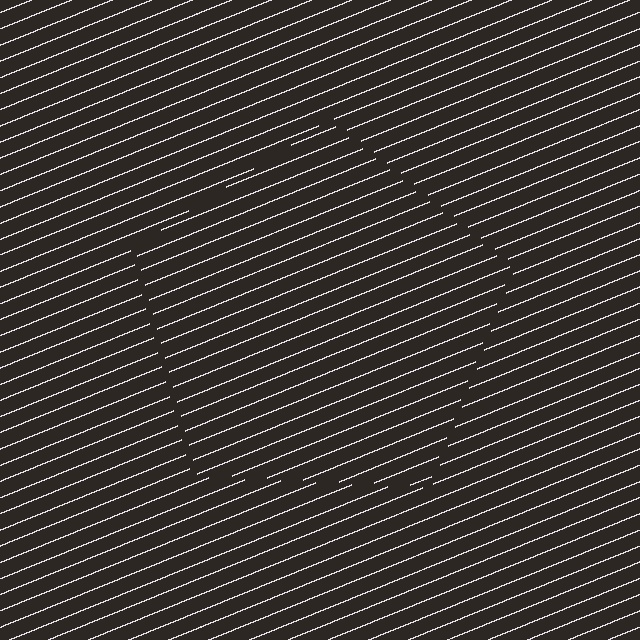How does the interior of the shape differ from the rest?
The interior of the shape contains the same grating, shifted by half a period — the contour is defined by the phase discontinuity where line-ends from the inner and outer gratings abut.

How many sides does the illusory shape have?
5 sides — the line-ends trace a pentagon.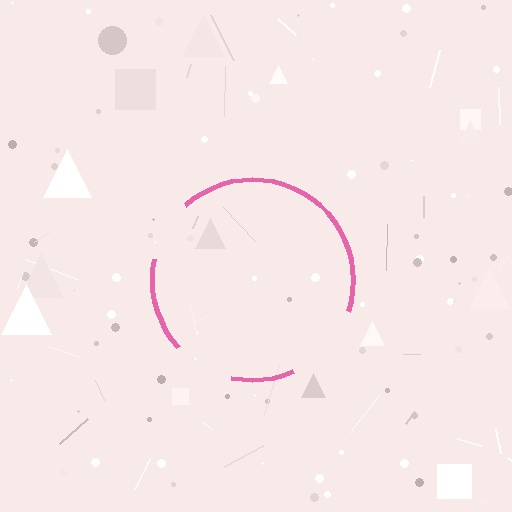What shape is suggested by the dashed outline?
The dashed outline suggests a circle.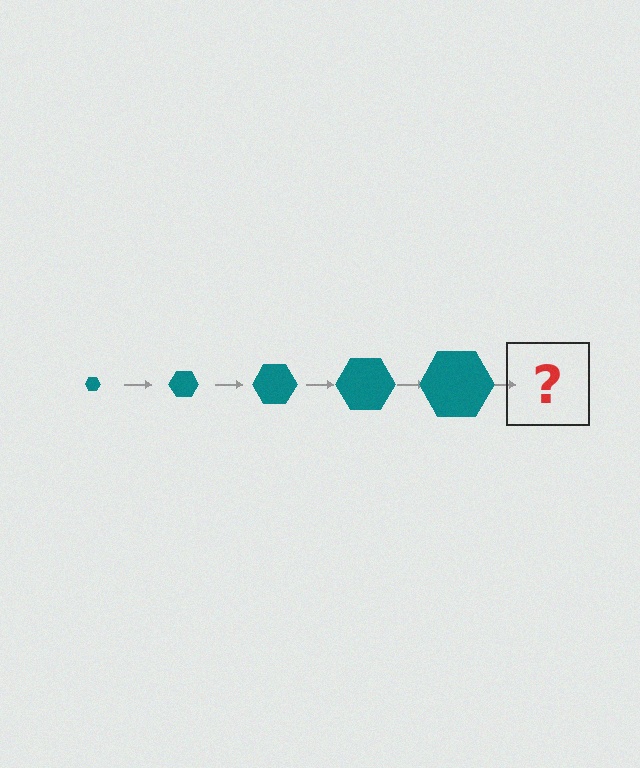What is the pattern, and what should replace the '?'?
The pattern is that the hexagon gets progressively larger each step. The '?' should be a teal hexagon, larger than the previous one.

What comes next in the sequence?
The next element should be a teal hexagon, larger than the previous one.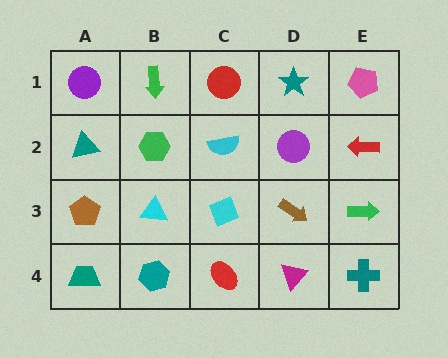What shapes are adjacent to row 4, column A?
A brown pentagon (row 3, column A), a teal hexagon (row 4, column B).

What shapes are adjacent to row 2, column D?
A teal star (row 1, column D), a brown arrow (row 3, column D), a cyan semicircle (row 2, column C), a red arrow (row 2, column E).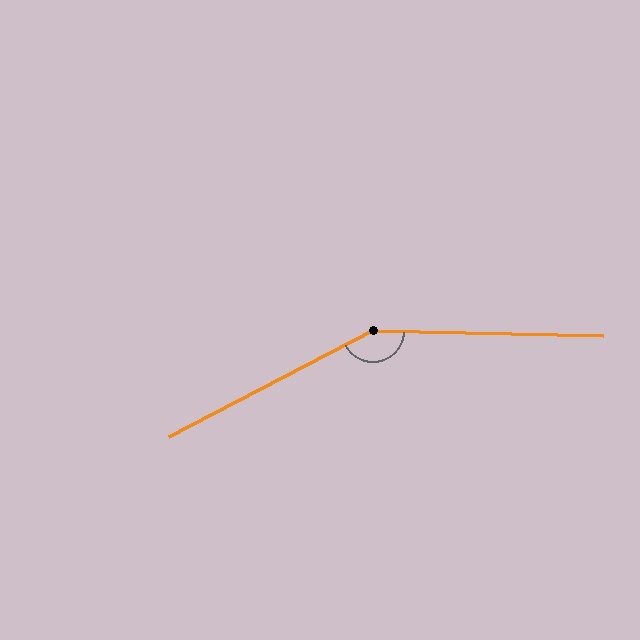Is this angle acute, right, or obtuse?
It is obtuse.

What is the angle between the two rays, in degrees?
Approximately 151 degrees.